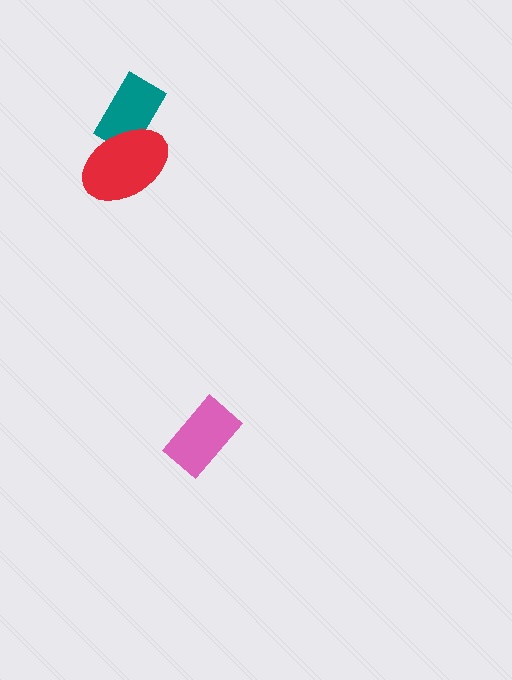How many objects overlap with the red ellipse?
1 object overlaps with the red ellipse.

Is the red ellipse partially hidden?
No, no other shape covers it.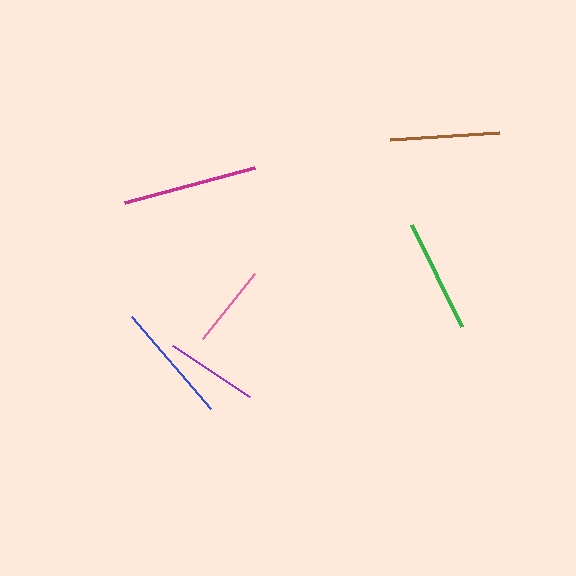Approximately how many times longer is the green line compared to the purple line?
The green line is approximately 1.2 times the length of the purple line.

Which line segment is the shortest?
The pink line is the shortest at approximately 84 pixels.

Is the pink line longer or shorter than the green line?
The green line is longer than the pink line.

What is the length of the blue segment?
The blue segment is approximately 122 pixels long.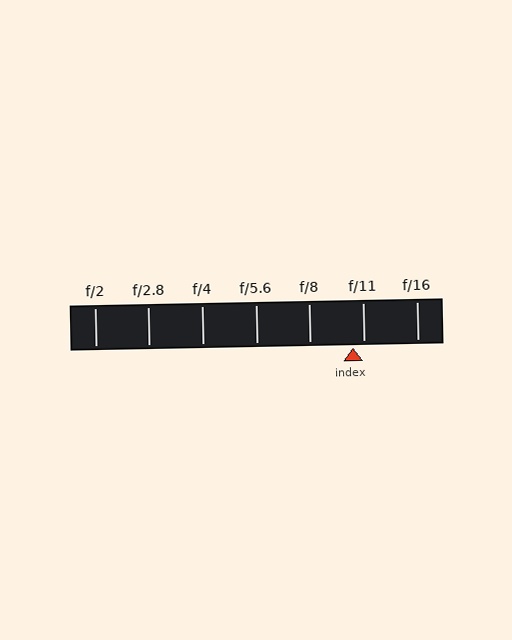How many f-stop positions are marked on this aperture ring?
There are 7 f-stop positions marked.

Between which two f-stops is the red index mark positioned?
The index mark is between f/8 and f/11.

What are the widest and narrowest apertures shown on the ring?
The widest aperture shown is f/2 and the narrowest is f/16.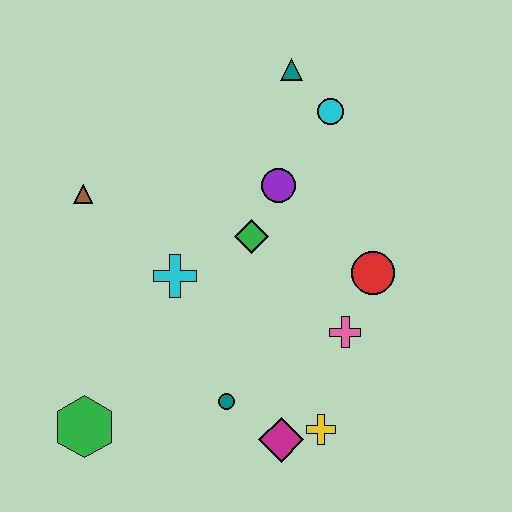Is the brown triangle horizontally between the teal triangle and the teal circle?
No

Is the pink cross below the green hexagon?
No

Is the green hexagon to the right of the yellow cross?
No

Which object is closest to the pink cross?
The red circle is closest to the pink cross.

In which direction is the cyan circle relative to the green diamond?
The cyan circle is above the green diamond.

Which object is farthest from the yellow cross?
The teal triangle is farthest from the yellow cross.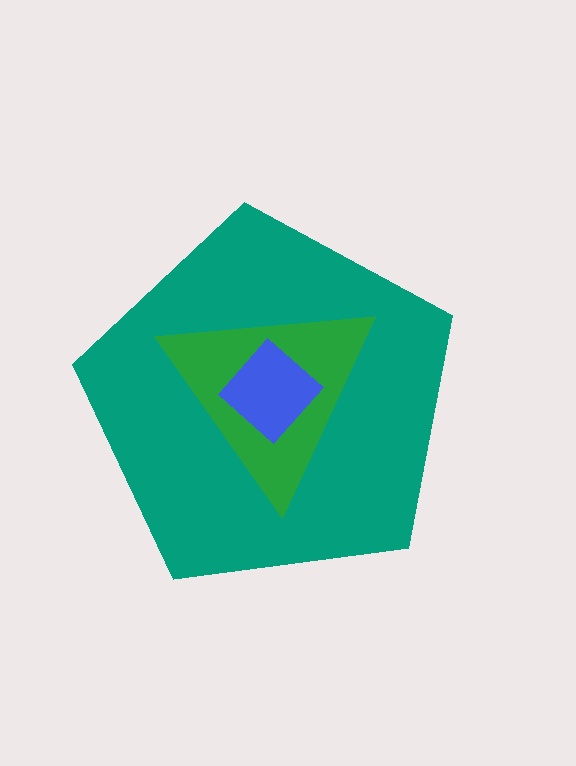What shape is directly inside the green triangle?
The blue diamond.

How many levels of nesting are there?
3.